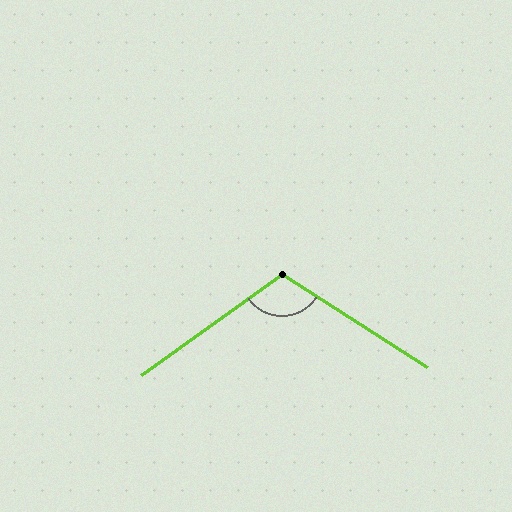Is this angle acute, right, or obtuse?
It is obtuse.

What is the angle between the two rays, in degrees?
Approximately 112 degrees.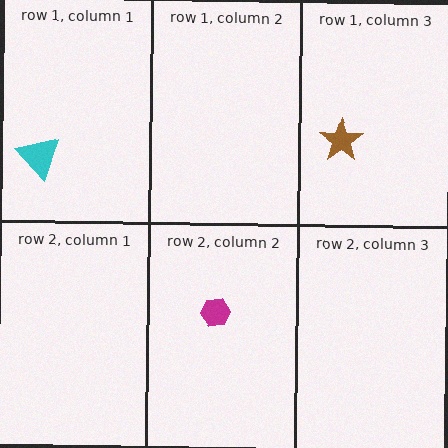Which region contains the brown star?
The row 1, column 3 region.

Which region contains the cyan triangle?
The row 1, column 1 region.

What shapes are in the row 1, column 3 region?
The brown star.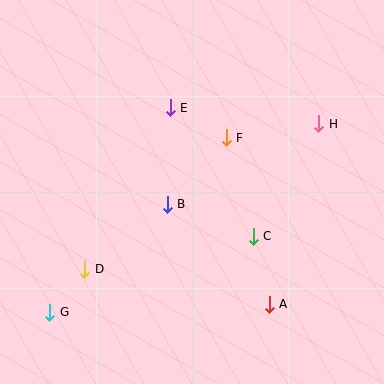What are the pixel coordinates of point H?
Point H is at (319, 124).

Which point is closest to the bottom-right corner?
Point A is closest to the bottom-right corner.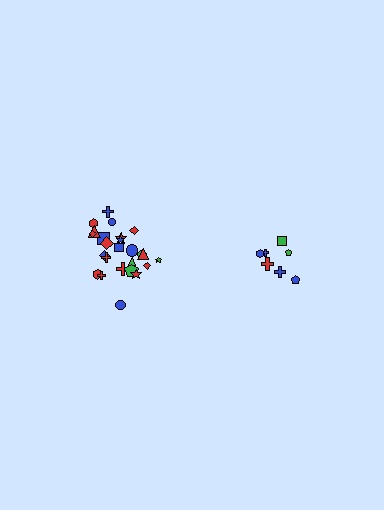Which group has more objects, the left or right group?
The left group.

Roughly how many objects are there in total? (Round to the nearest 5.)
Roughly 30 objects in total.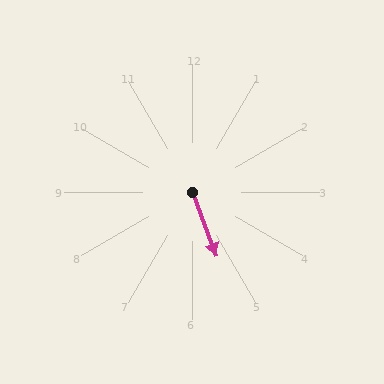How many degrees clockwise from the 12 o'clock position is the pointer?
Approximately 159 degrees.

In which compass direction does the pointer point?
South.